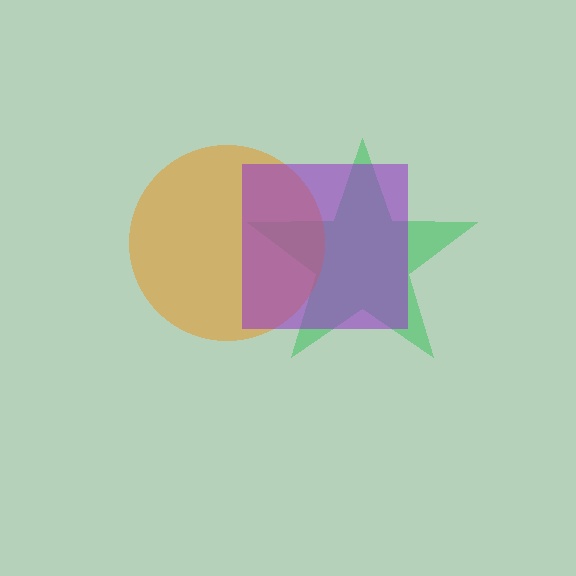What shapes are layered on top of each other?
The layered shapes are: a green star, an orange circle, a purple square.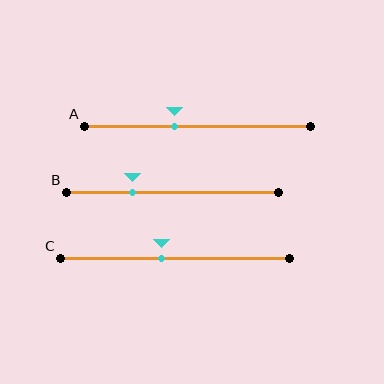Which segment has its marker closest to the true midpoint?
Segment C has its marker closest to the true midpoint.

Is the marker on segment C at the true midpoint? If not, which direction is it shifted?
No, the marker on segment C is shifted to the left by about 6% of the segment length.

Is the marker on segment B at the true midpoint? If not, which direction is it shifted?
No, the marker on segment B is shifted to the left by about 19% of the segment length.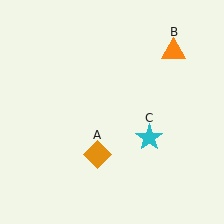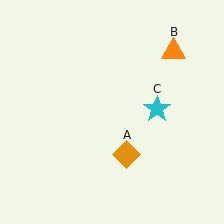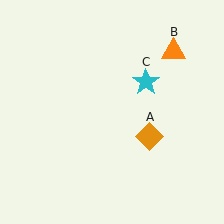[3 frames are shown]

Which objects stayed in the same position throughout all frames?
Orange triangle (object B) remained stationary.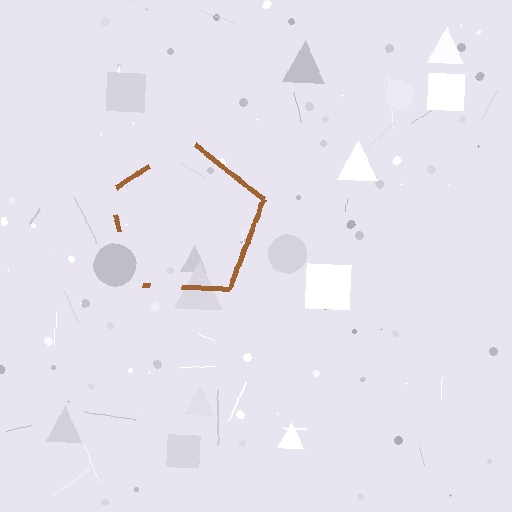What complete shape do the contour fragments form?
The contour fragments form a pentagon.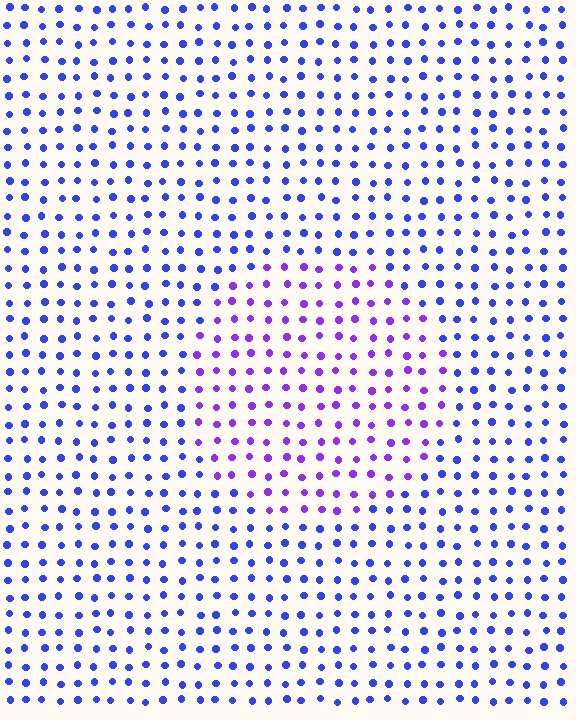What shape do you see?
I see a circle.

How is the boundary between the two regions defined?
The boundary is defined purely by a slight shift in hue (about 39 degrees). Spacing, size, and orientation are identical on both sides.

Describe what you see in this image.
The image is filled with small blue elements in a uniform arrangement. A circle-shaped region is visible where the elements are tinted to a slightly different hue, forming a subtle color boundary.